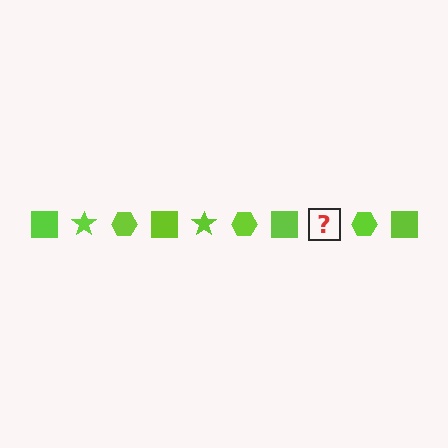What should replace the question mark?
The question mark should be replaced with a lime star.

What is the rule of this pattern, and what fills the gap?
The rule is that the pattern cycles through square, star, hexagon shapes in lime. The gap should be filled with a lime star.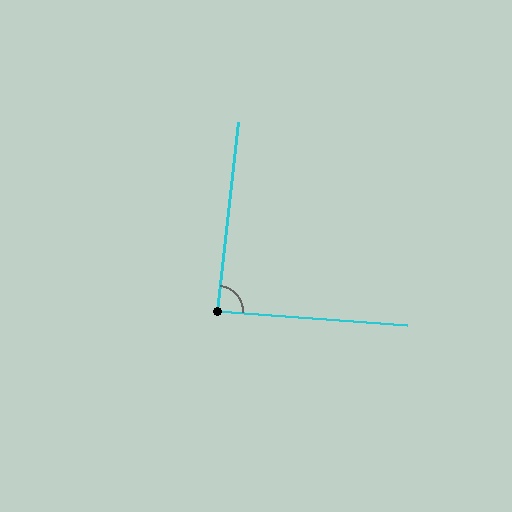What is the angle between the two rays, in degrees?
Approximately 88 degrees.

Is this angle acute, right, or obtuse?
It is approximately a right angle.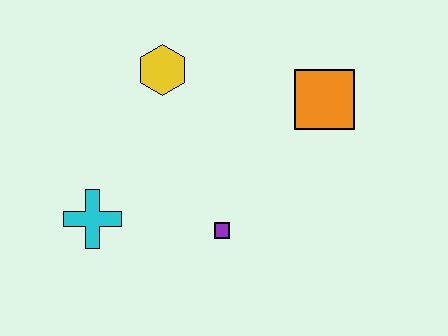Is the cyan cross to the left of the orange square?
Yes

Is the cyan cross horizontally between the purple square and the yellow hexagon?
No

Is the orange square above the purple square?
Yes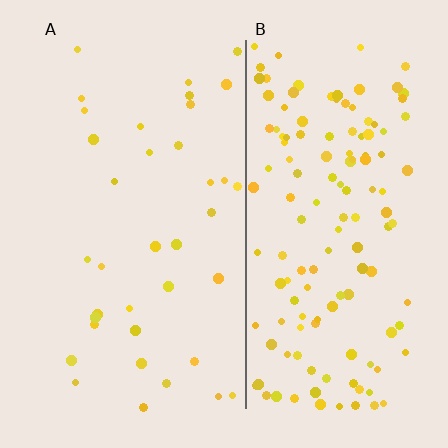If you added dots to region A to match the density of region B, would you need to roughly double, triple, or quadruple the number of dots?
Approximately quadruple.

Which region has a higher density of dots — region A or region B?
B (the right).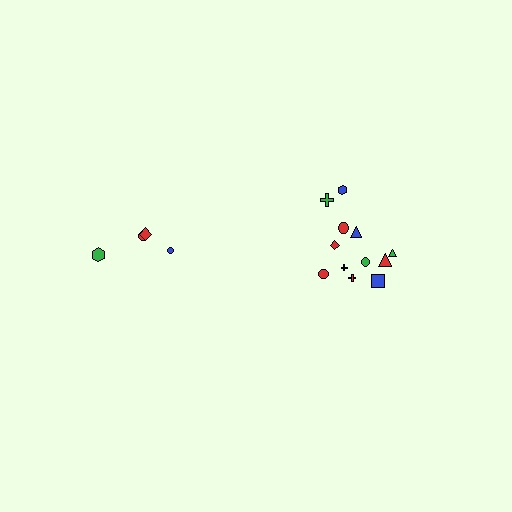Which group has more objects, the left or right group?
The right group.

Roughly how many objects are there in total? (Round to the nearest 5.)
Roughly 15 objects in total.